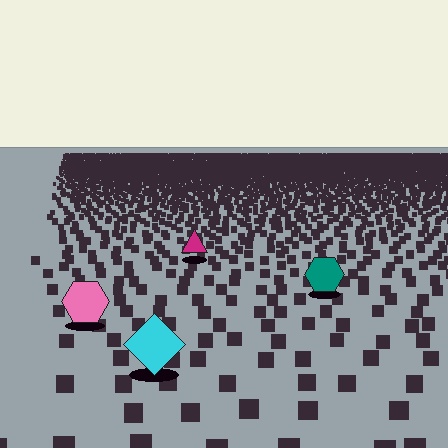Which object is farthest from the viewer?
The magenta triangle is farthest from the viewer. It appears smaller and the ground texture around it is denser.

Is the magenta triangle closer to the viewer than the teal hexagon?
No. The teal hexagon is closer — you can tell from the texture gradient: the ground texture is coarser near it.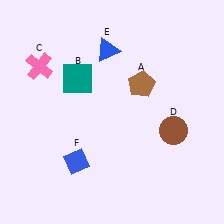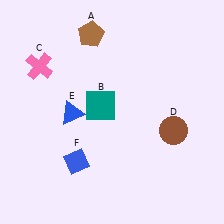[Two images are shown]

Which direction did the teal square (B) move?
The teal square (B) moved down.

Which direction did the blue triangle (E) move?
The blue triangle (E) moved down.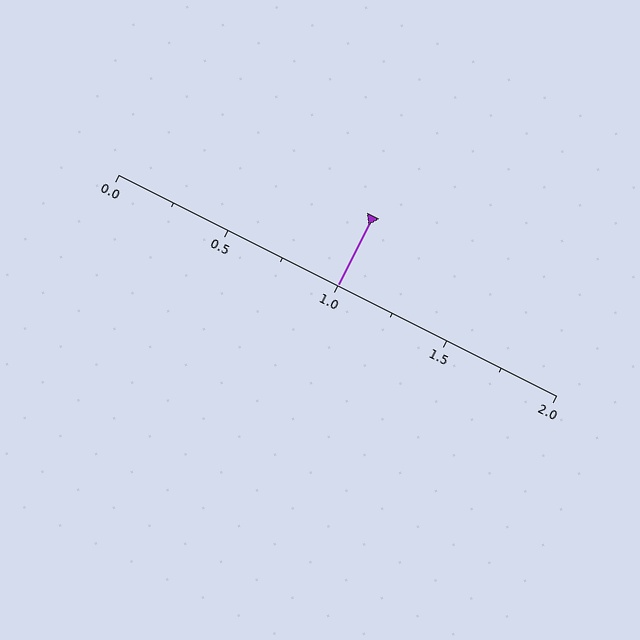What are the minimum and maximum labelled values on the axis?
The axis runs from 0.0 to 2.0.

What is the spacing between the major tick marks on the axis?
The major ticks are spaced 0.5 apart.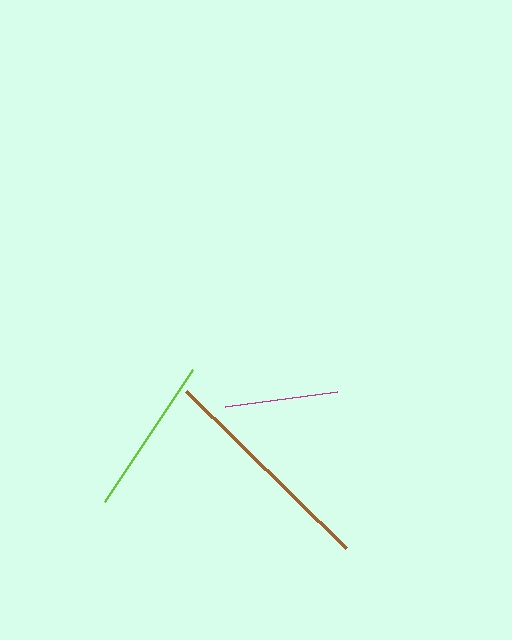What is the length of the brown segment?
The brown segment is approximately 224 pixels long.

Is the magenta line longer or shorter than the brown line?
The brown line is longer than the magenta line.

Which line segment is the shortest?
The magenta line is the shortest at approximately 113 pixels.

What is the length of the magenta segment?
The magenta segment is approximately 113 pixels long.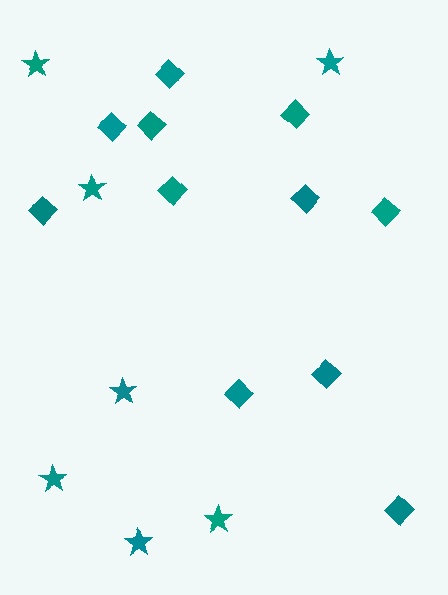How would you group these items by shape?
There are 2 groups: one group of stars (7) and one group of diamonds (11).